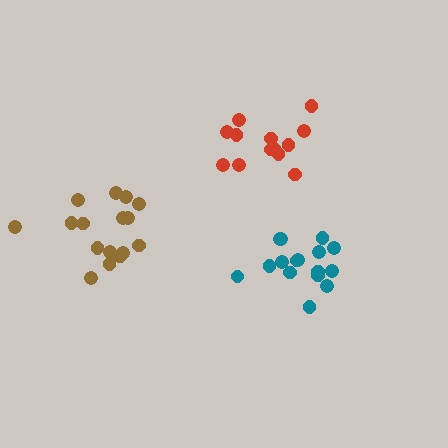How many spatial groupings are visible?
There are 3 spatial groupings.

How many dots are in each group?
Group 1: 13 dots, Group 2: 16 dots, Group 3: 16 dots (45 total).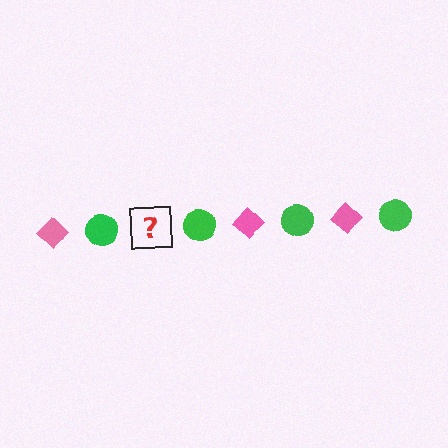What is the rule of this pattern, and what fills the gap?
The rule is that the pattern alternates between pink diamond and green circle. The gap should be filled with a pink diamond.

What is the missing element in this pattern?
The missing element is a pink diamond.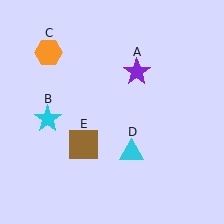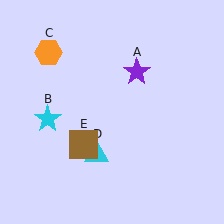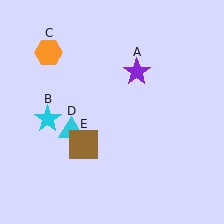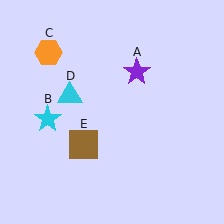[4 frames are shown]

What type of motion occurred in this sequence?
The cyan triangle (object D) rotated clockwise around the center of the scene.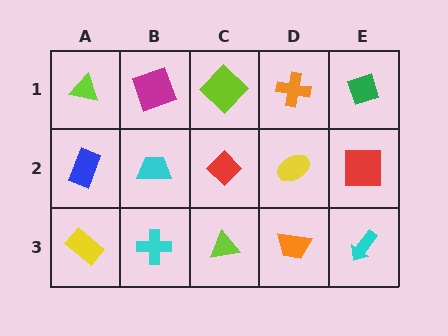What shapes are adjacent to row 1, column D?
A yellow ellipse (row 2, column D), a lime diamond (row 1, column C), a green diamond (row 1, column E).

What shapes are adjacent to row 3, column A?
A blue rectangle (row 2, column A), a cyan cross (row 3, column B).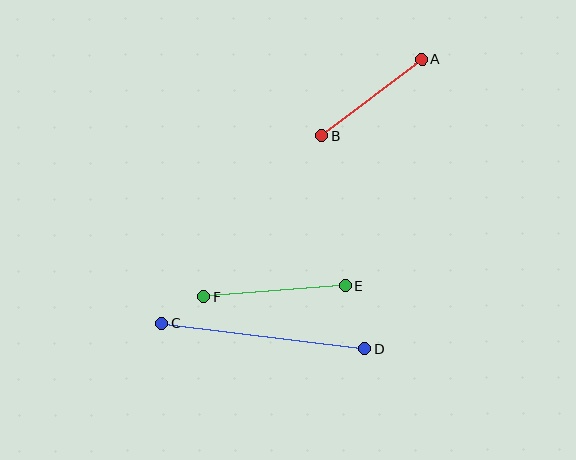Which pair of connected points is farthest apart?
Points C and D are farthest apart.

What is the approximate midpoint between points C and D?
The midpoint is at approximately (263, 336) pixels.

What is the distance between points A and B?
The distance is approximately 126 pixels.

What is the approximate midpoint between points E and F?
The midpoint is at approximately (275, 291) pixels.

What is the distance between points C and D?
The distance is approximately 204 pixels.